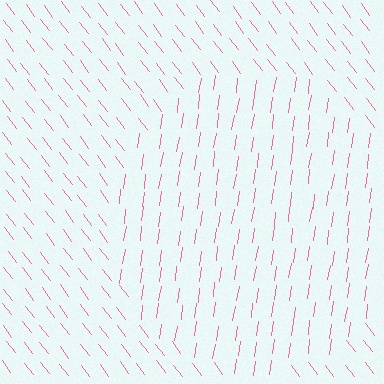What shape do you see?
I see a circle.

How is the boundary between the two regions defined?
The boundary is defined purely by a change in line orientation (approximately 45 degrees difference). All lines are the same color and thickness.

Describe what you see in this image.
The image is filled with small pink line segments. A circle region in the image has lines oriented differently from the surrounding lines, creating a visible texture boundary.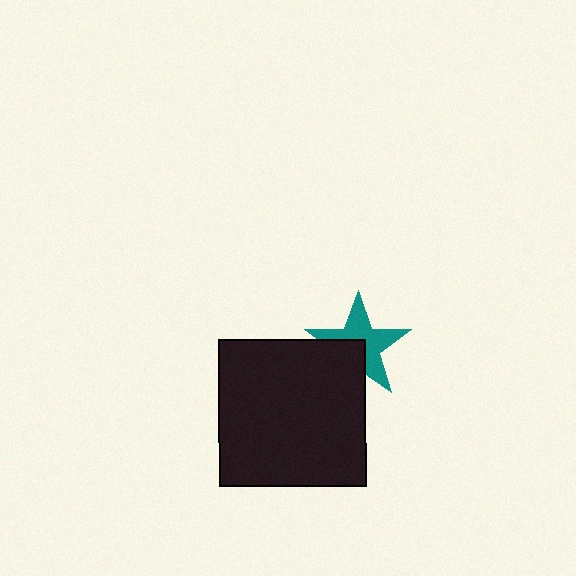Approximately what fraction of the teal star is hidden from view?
Roughly 37% of the teal star is hidden behind the black square.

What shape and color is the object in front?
The object in front is a black square.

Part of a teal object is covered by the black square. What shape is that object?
It is a star.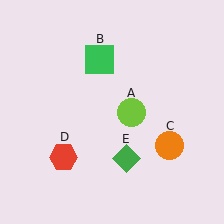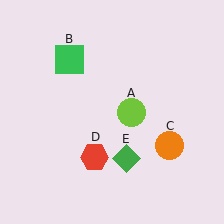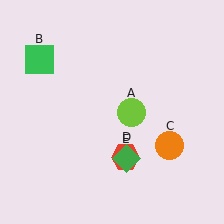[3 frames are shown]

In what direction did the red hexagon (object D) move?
The red hexagon (object D) moved right.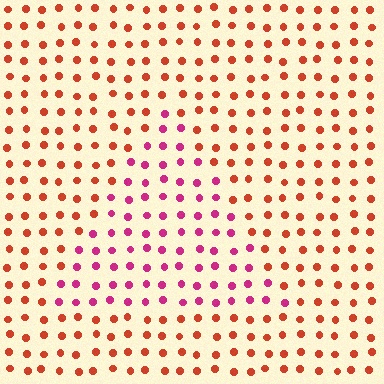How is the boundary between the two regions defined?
The boundary is defined purely by a slight shift in hue (about 44 degrees). Spacing, size, and orientation are identical on both sides.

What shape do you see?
I see a triangle.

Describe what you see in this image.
The image is filled with small red elements in a uniform arrangement. A triangle-shaped region is visible where the elements are tinted to a slightly different hue, forming a subtle color boundary.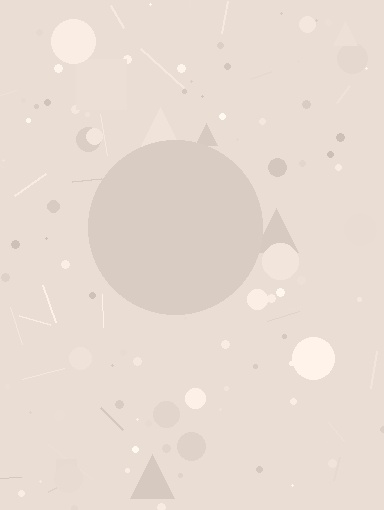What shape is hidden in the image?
A circle is hidden in the image.